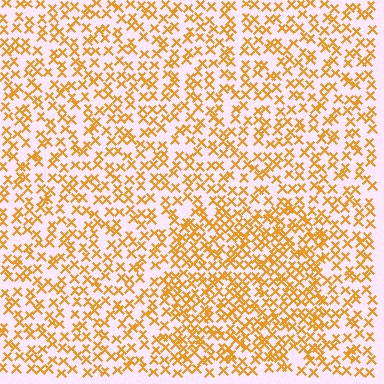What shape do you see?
I see a rectangle.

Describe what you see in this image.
The image contains small orange elements arranged at two different densities. A rectangle-shaped region is visible where the elements are more densely packed than the surrounding area.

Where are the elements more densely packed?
The elements are more densely packed inside the rectangle boundary.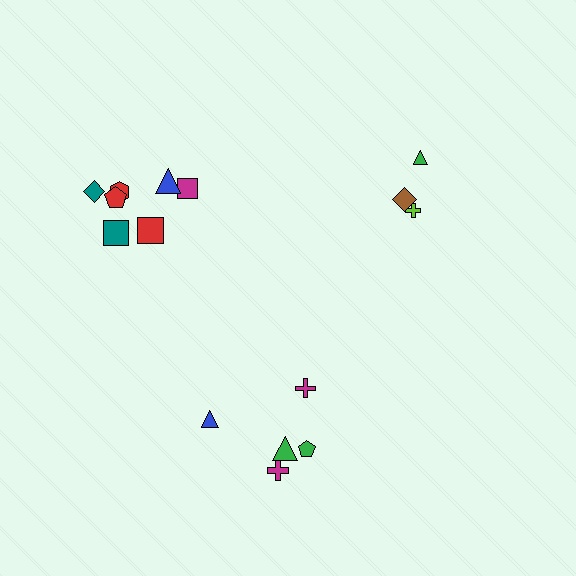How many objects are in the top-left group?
There are 7 objects.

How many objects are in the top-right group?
There are 3 objects.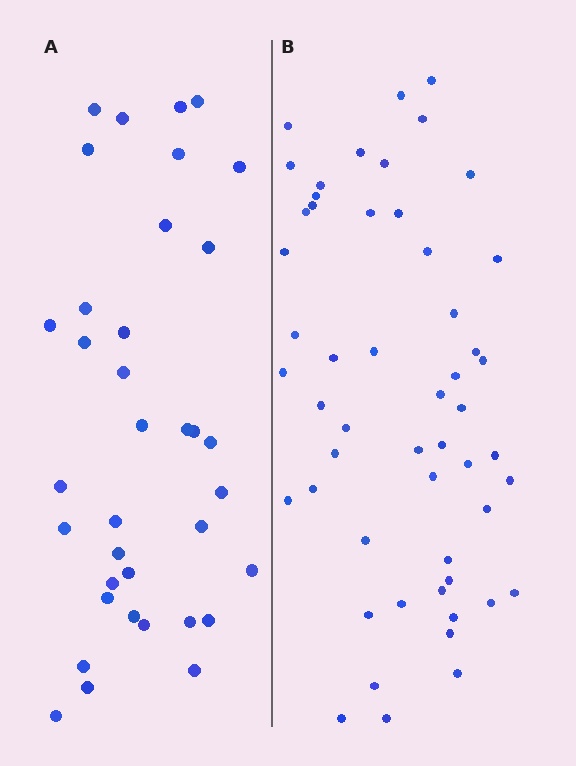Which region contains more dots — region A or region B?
Region B (the right region) has more dots.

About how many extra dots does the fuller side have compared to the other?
Region B has approximately 15 more dots than region A.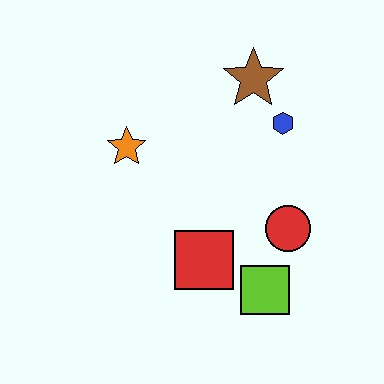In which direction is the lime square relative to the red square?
The lime square is to the right of the red square.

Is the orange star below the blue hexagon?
Yes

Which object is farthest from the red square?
The brown star is farthest from the red square.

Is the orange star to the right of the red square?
No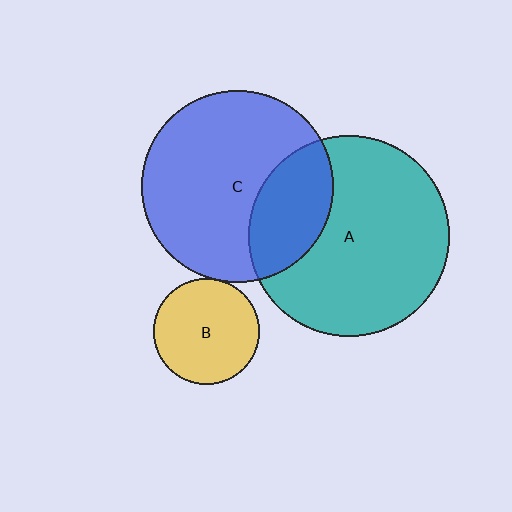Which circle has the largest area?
Circle A (teal).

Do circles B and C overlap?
Yes.